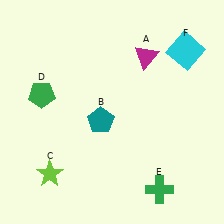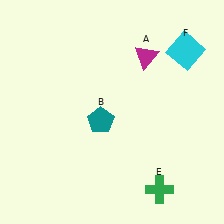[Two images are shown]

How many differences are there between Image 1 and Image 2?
There are 2 differences between the two images.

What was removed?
The lime star (C), the green pentagon (D) were removed in Image 2.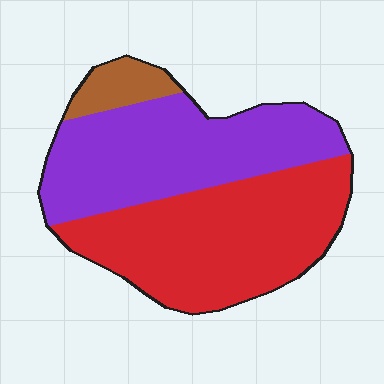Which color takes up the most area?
Red, at roughly 50%.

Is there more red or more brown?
Red.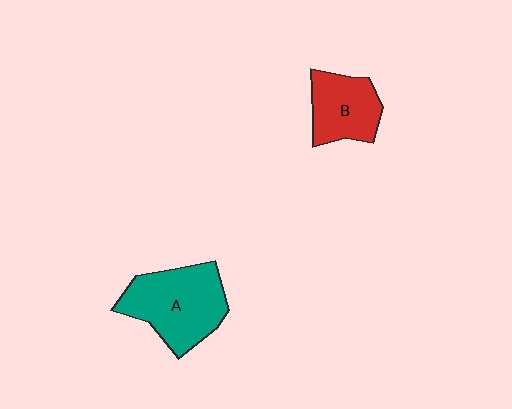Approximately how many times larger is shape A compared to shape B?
Approximately 1.5 times.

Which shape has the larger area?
Shape A (teal).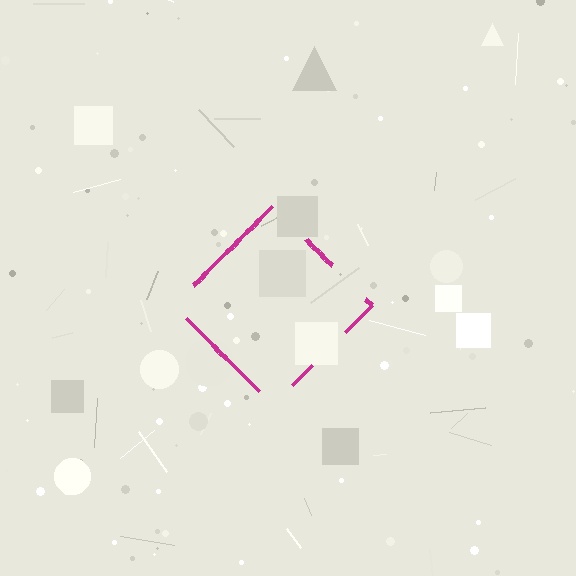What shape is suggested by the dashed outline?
The dashed outline suggests a diamond.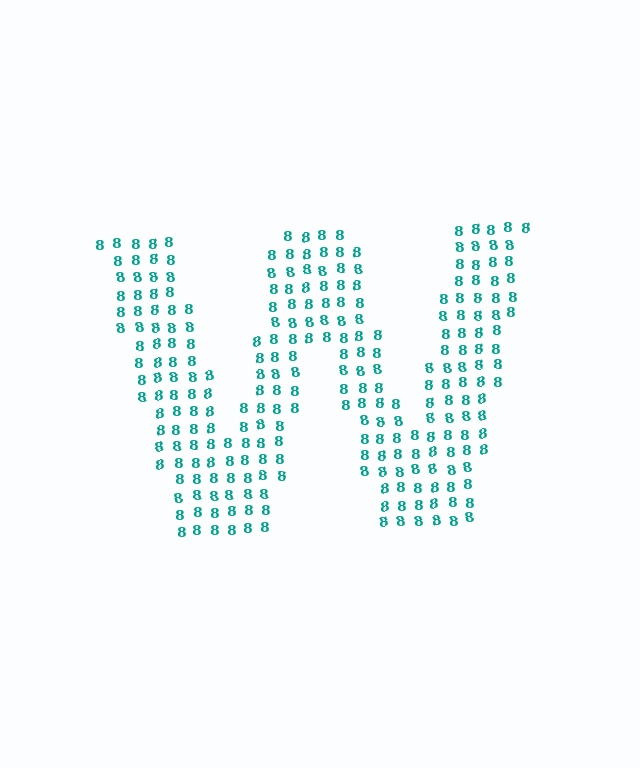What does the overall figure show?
The overall figure shows the letter W.